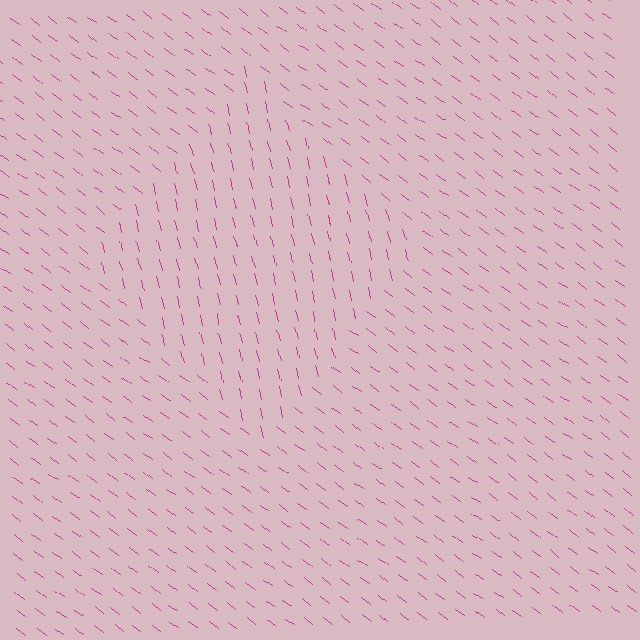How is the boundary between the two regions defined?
The boundary is defined purely by a change in line orientation (approximately 39 degrees difference). All lines are the same color and thickness.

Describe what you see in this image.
The image is filled with small magenta line segments. A diamond region in the image has lines oriented differently from the surrounding lines, creating a visible texture boundary.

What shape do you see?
I see a diamond.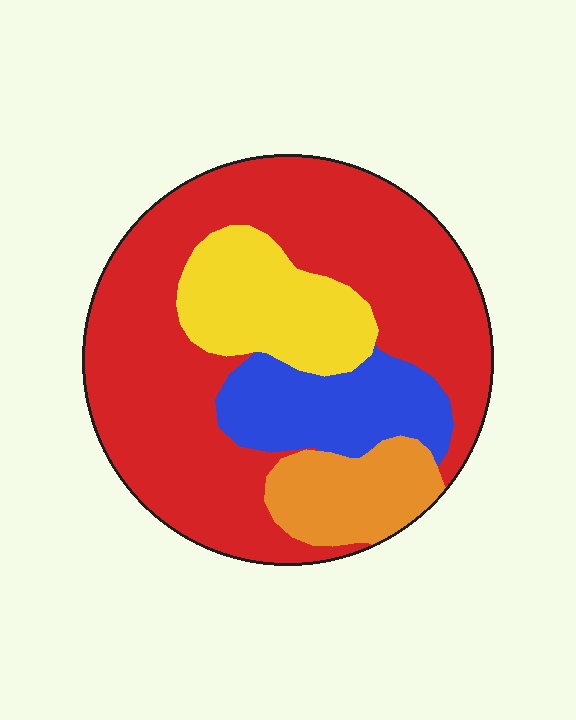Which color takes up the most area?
Red, at roughly 60%.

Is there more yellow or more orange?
Yellow.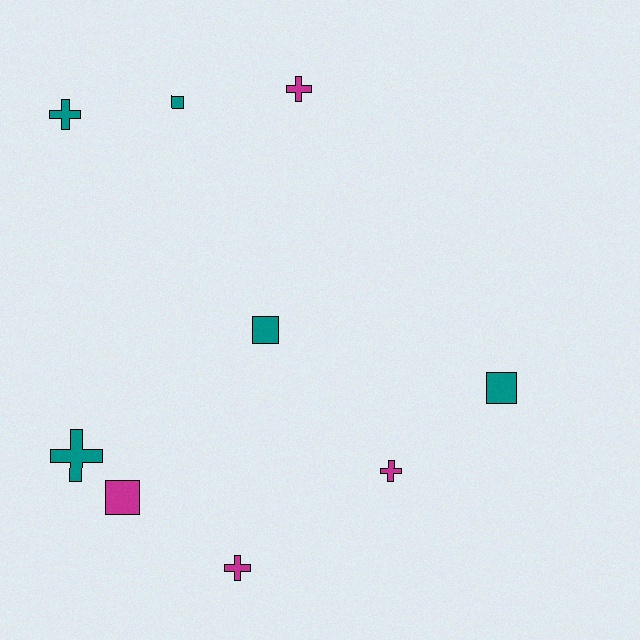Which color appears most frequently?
Teal, with 5 objects.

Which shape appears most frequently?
Cross, with 5 objects.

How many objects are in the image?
There are 9 objects.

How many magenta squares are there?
There is 1 magenta square.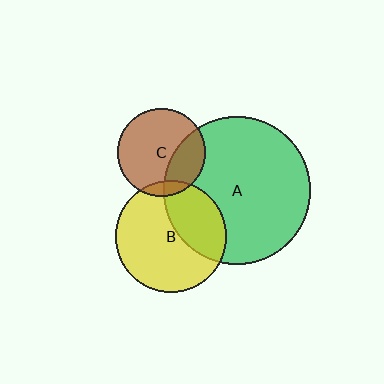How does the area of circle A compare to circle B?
Approximately 1.7 times.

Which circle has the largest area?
Circle A (green).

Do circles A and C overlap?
Yes.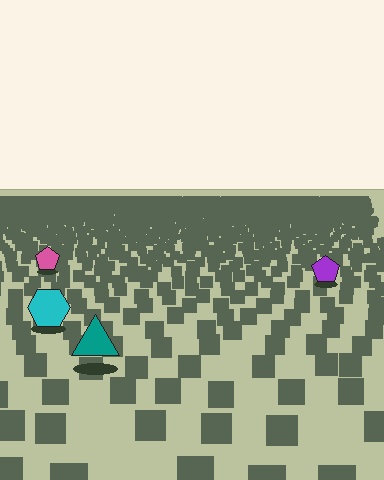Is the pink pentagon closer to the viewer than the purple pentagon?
No. The purple pentagon is closer — you can tell from the texture gradient: the ground texture is coarser near it.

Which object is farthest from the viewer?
The pink pentagon is farthest from the viewer. It appears smaller and the ground texture around it is denser.